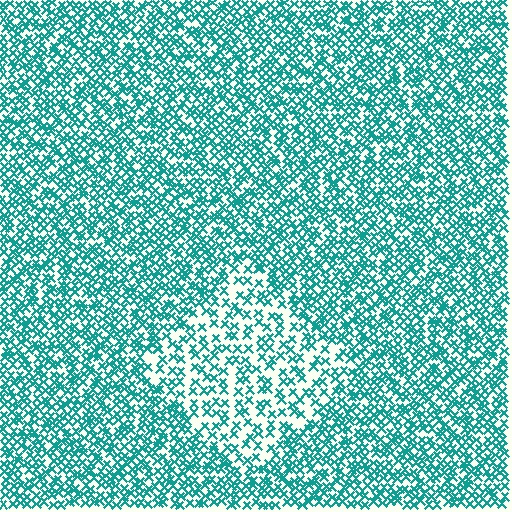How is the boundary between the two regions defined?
The boundary is defined by a change in element density (approximately 1.9x ratio). All elements are the same color, size, and shape.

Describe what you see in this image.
The image contains small teal elements arranged at two different densities. A diamond-shaped region is visible where the elements are less densely packed than the surrounding area.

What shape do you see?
I see a diamond.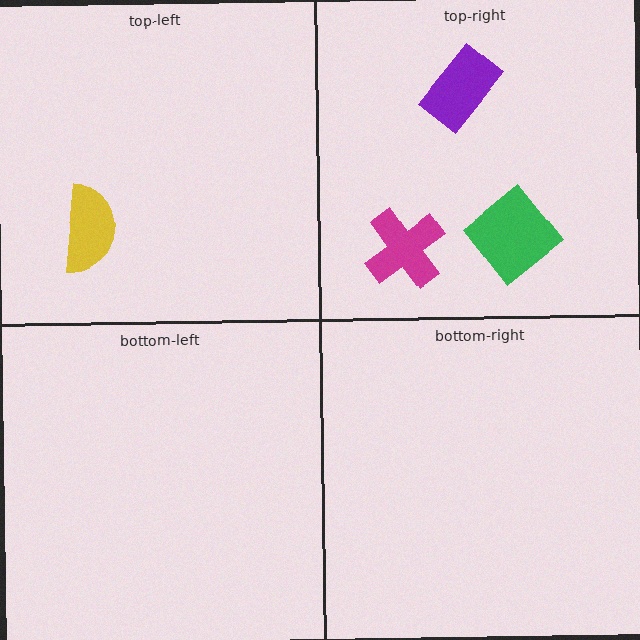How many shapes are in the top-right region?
3.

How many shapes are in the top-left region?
1.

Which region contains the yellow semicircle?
The top-left region.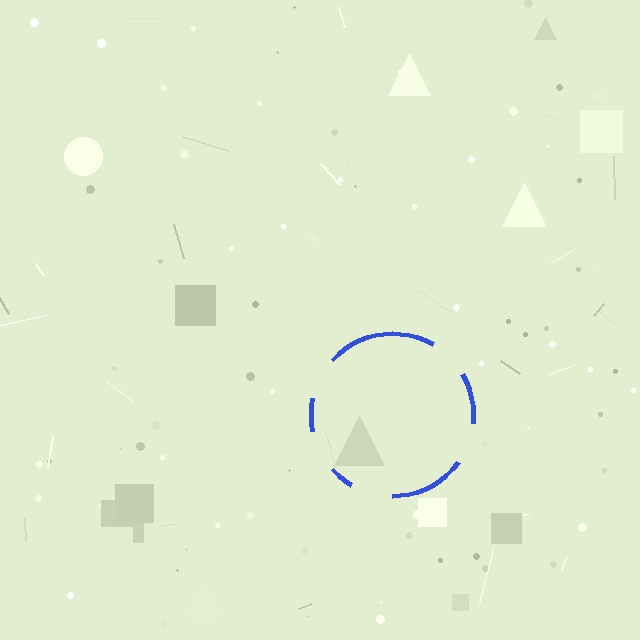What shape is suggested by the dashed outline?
The dashed outline suggests a circle.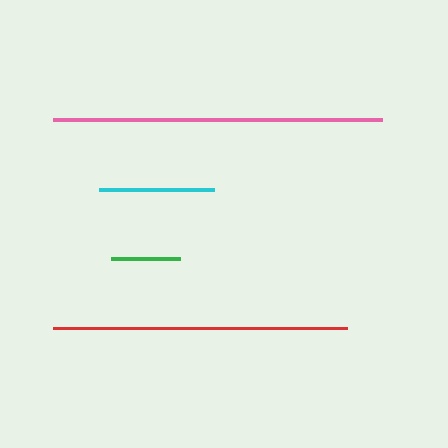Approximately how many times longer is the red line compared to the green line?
The red line is approximately 4.3 times the length of the green line.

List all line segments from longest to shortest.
From longest to shortest: pink, red, cyan, green.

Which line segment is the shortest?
The green line is the shortest at approximately 69 pixels.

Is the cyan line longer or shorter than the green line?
The cyan line is longer than the green line.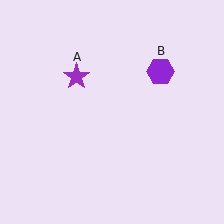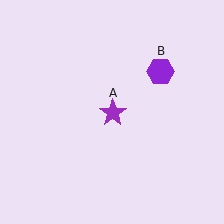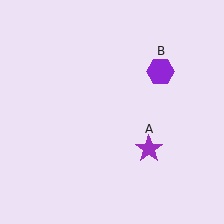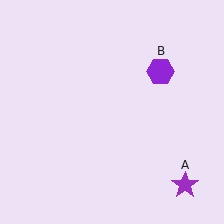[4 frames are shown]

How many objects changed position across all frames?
1 object changed position: purple star (object A).